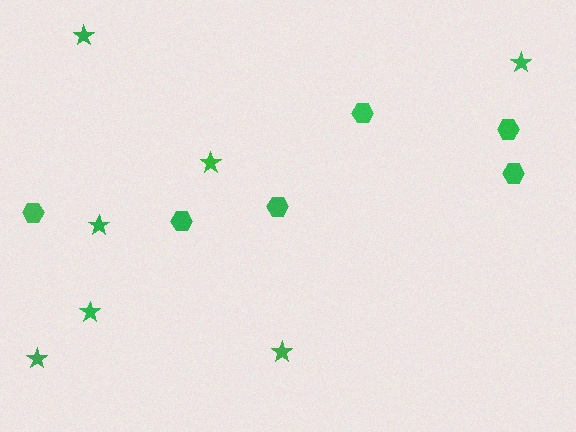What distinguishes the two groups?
There are 2 groups: one group of hexagons (6) and one group of stars (7).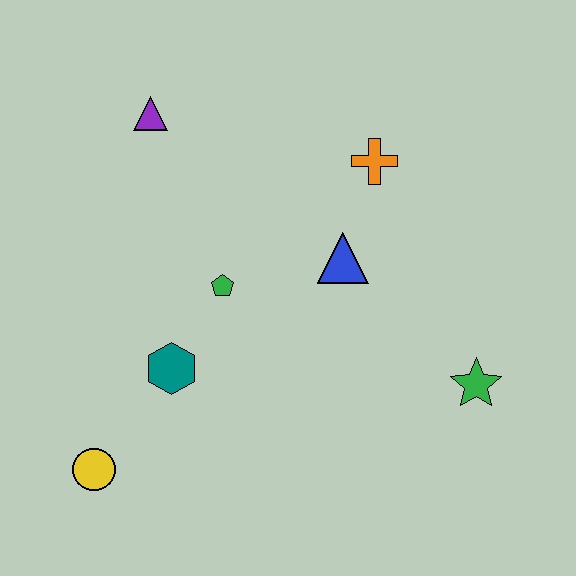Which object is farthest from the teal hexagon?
The green star is farthest from the teal hexagon.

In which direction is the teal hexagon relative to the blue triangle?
The teal hexagon is to the left of the blue triangle.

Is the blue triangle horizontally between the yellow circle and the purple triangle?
No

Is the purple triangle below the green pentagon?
No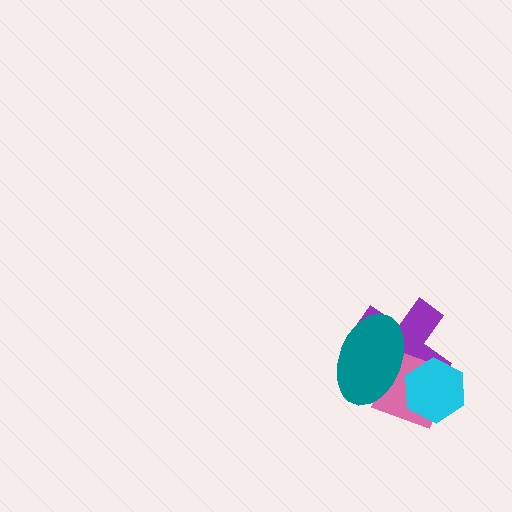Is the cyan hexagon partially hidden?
No, no other shape covers it.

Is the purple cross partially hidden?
Yes, it is partially covered by another shape.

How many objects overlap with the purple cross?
3 objects overlap with the purple cross.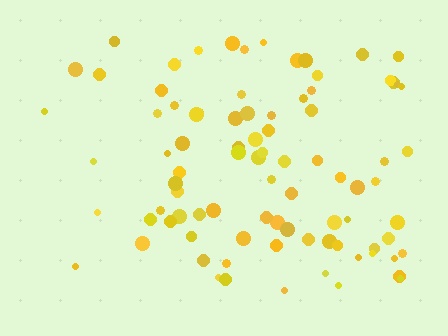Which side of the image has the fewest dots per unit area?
The left.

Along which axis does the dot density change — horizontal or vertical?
Horizontal.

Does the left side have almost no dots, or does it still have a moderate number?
Still a moderate number, just noticeably fewer than the right.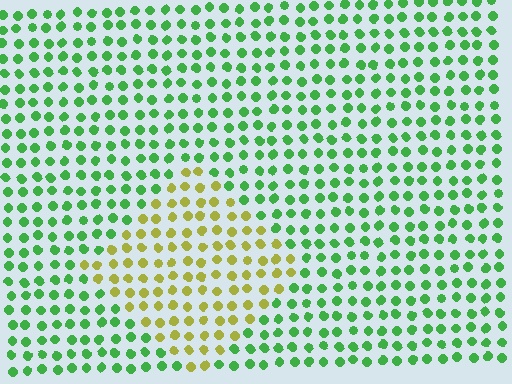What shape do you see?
I see a diamond.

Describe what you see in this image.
The image is filled with small green elements in a uniform arrangement. A diamond-shaped region is visible where the elements are tinted to a slightly different hue, forming a subtle color boundary.